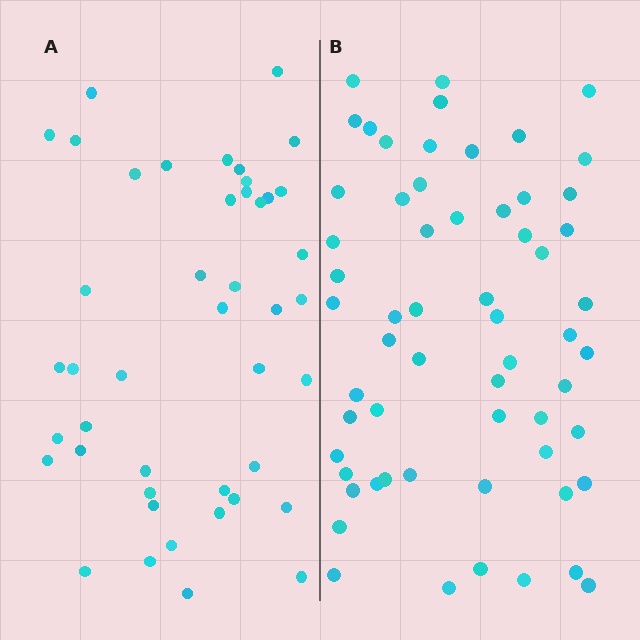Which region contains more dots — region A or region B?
Region B (the right region) has more dots.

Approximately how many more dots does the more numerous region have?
Region B has approximately 15 more dots than region A.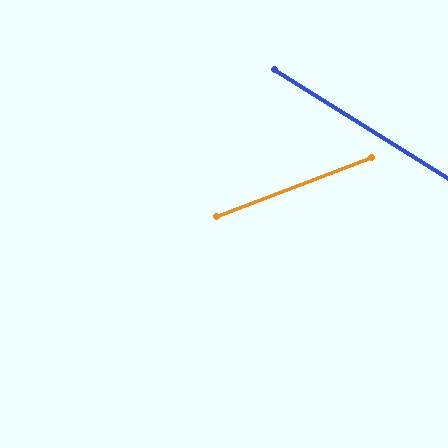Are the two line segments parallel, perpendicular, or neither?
Neither parallel nor perpendicular — they differ by about 53°.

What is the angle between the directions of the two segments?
Approximately 53 degrees.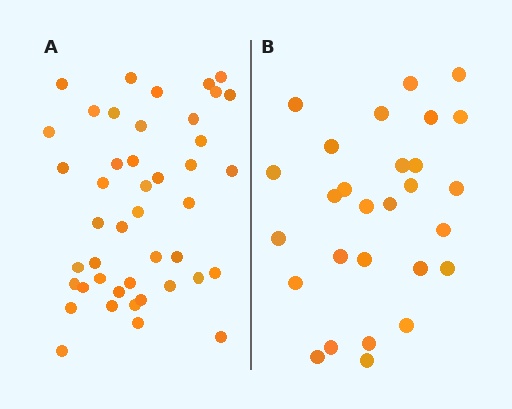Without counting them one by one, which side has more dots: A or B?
Region A (the left region) has more dots.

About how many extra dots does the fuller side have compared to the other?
Region A has approximately 15 more dots than region B.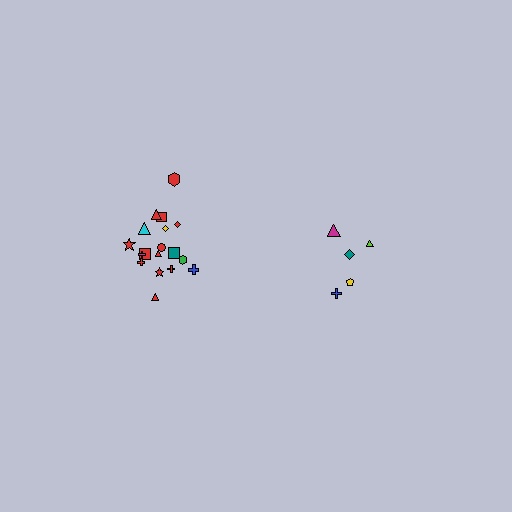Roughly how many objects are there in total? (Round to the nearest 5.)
Roughly 25 objects in total.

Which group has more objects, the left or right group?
The left group.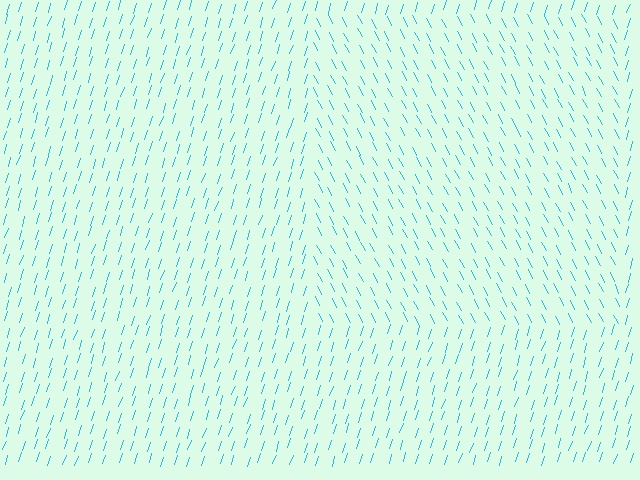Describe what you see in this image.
The image is filled with small cyan line segments. A rectangle region in the image has lines oriented differently from the surrounding lines, creating a visible texture boundary.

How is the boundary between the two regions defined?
The boundary is defined purely by a change in line orientation (approximately 45 degrees difference). All lines are the same color and thickness.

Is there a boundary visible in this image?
Yes, there is a texture boundary formed by a change in line orientation.